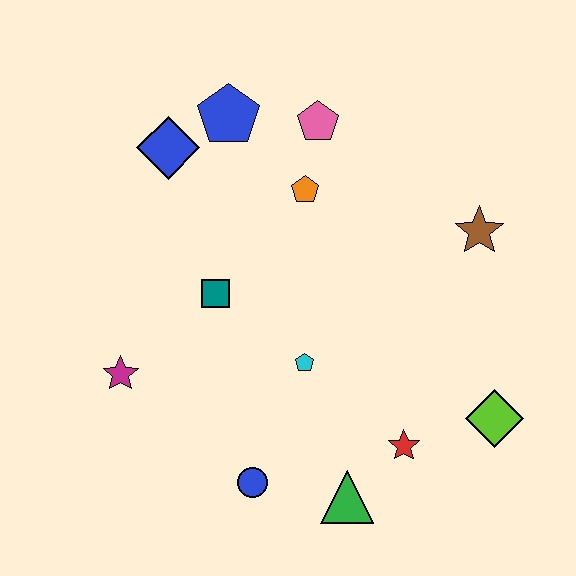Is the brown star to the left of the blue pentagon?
No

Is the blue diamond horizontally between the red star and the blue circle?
No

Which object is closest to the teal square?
The cyan pentagon is closest to the teal square.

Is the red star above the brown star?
No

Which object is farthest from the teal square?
The lime diamond is farthest from the teal square.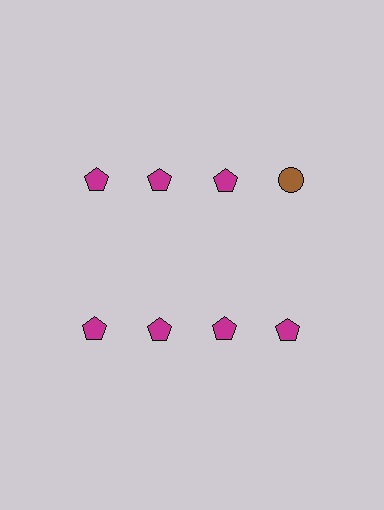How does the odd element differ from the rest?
It differs in both color (brown instead of magenta) and shape (circle instead of pentagon).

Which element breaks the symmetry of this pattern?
The brown circle in the top row, second from right column breaks the symmetry. All other shapes are magenta pentagons.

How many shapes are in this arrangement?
There are 8 shapes arranged in a grid pattern.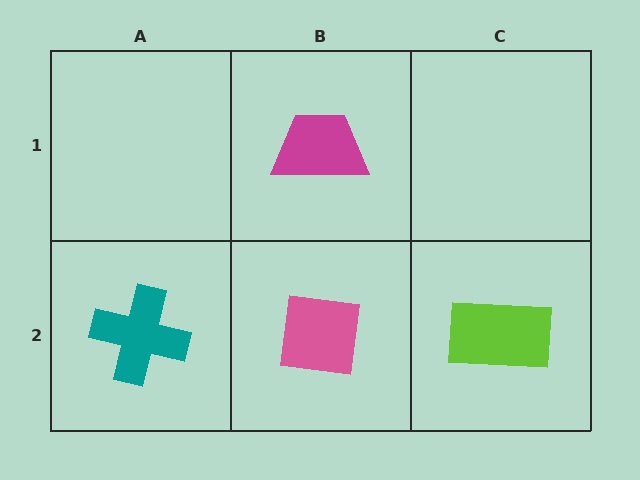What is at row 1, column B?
A magenta trapezoid.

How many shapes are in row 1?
1 shape.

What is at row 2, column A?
A teal cross.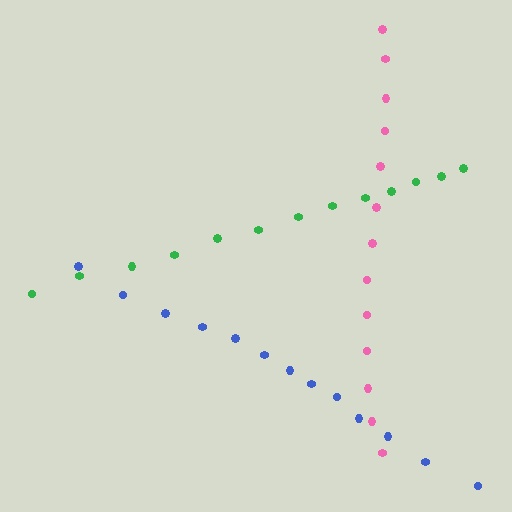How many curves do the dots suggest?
There are 3 distinct paths.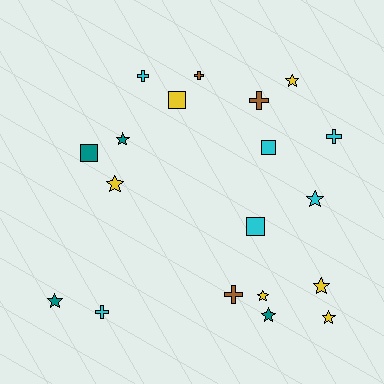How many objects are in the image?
There are 19 objects.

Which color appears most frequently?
Cyan, with 6 objects.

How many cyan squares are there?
There are 2 cyan squares.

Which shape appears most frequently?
Star, with 9 objects.